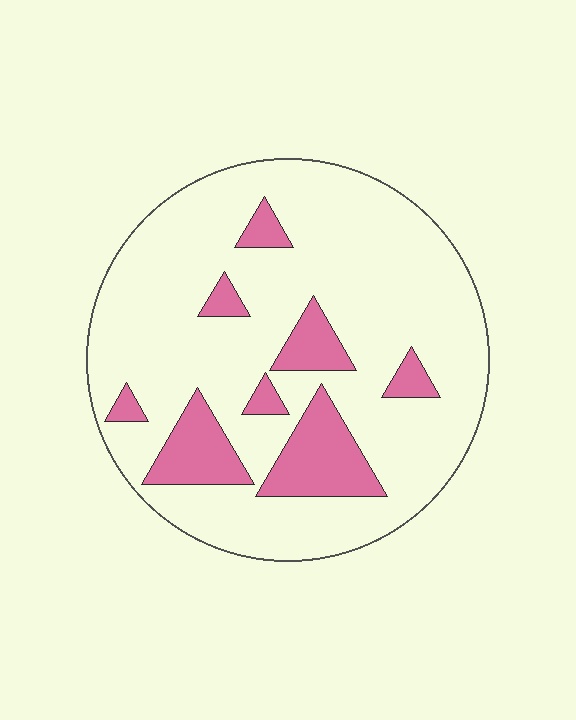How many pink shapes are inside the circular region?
8.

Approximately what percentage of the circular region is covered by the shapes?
Approximately 20%.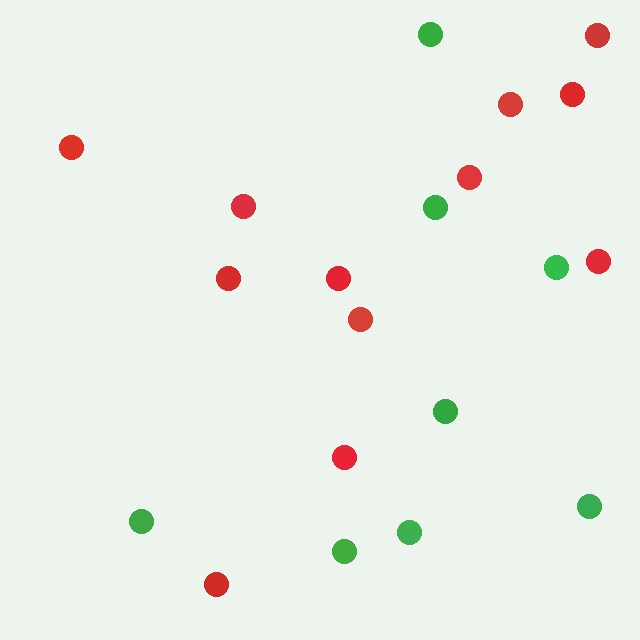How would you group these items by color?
There are 2 groups: one group of green circles (8) and one group of red circles (12).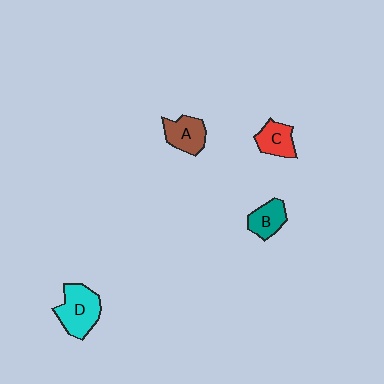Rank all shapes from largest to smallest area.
From largest to smallest: D (cyan), A (brown), C (red), B (teal).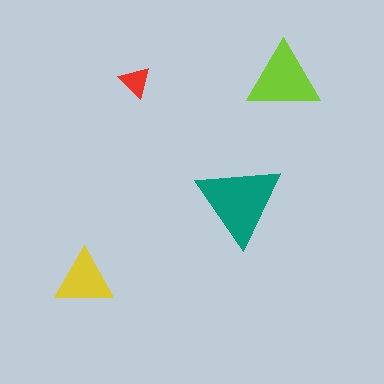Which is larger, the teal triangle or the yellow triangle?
The teal one.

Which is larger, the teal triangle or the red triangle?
The teal one.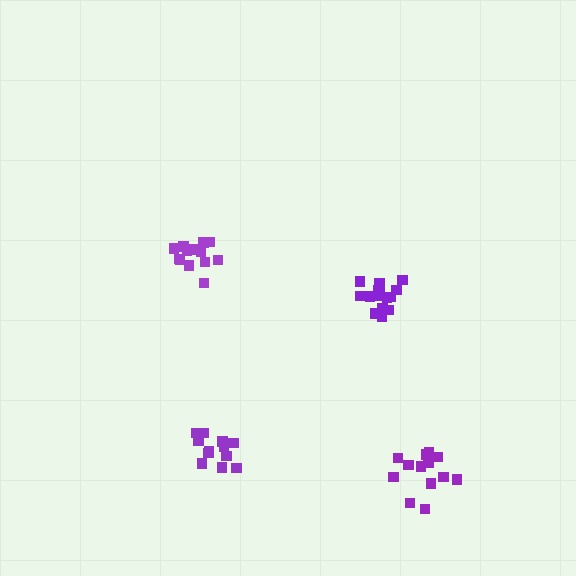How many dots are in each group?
Group 1: 14 dots, Group 2: 12 dots, Group 3: 15 dots, Group 4: 15 dots (56 total).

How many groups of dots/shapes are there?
There are 4 groups.